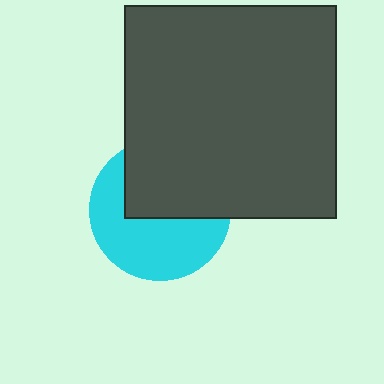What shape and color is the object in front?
The object in front is a dark gray square.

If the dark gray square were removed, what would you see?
You would see the complete cyan circle.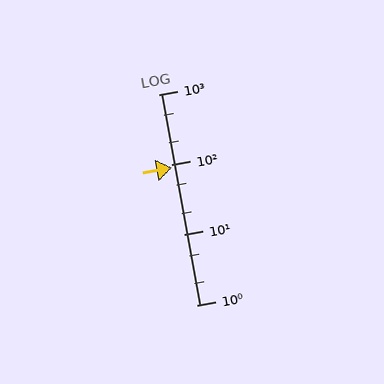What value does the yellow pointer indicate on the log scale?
The pointer indicates approximately 89.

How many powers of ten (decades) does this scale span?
The scale spans 3 decades, from 1 to 1000.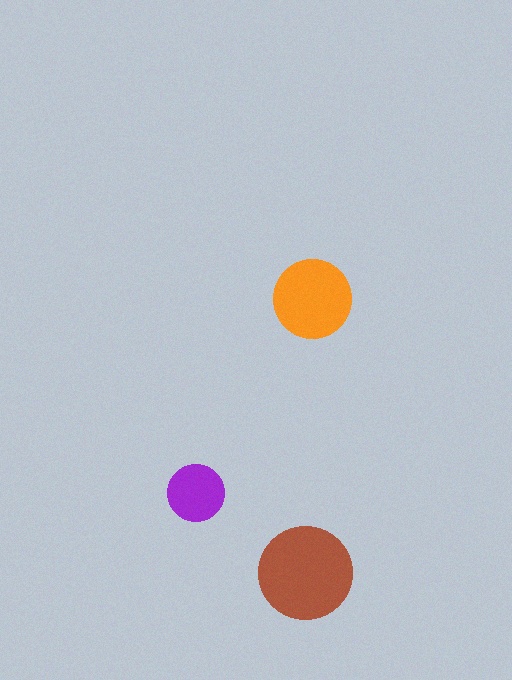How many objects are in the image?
There are 3 objects in the image.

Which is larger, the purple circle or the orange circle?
The orange one.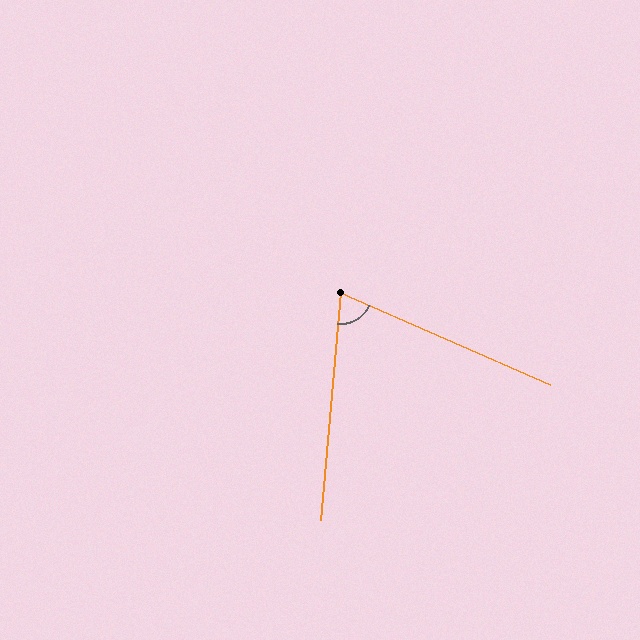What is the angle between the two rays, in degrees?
Approximately 72 degrees.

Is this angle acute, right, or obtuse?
It is acute.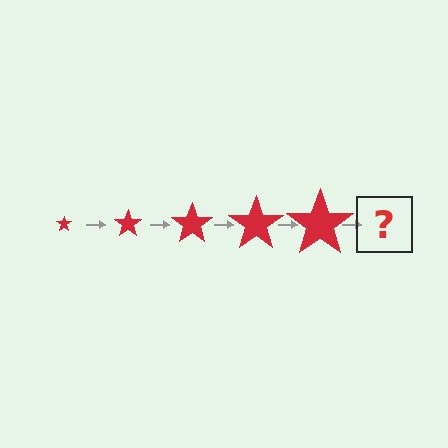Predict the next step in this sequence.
The next step is a red star, larger than the previous one.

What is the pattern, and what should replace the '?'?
The pattern is that the star gets progressively larger each step. The '?' should be a red star, larger than the previous one.